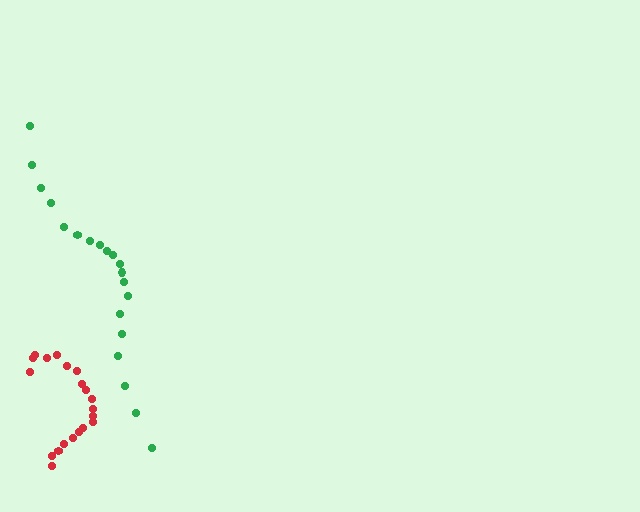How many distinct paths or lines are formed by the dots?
There are 2 distinct paths.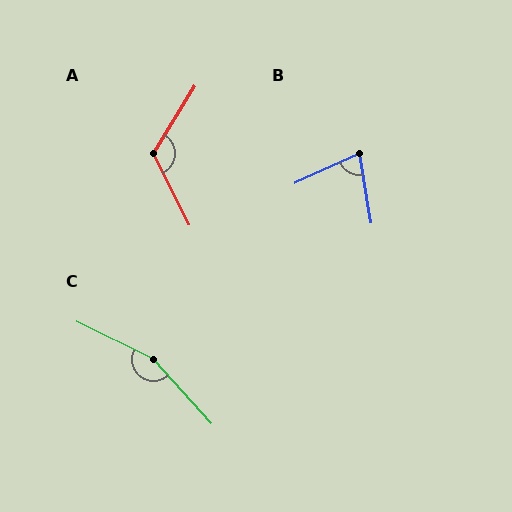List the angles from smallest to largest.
B (75°), A (122°), C (158°).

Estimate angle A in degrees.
Approximately 122 degrees.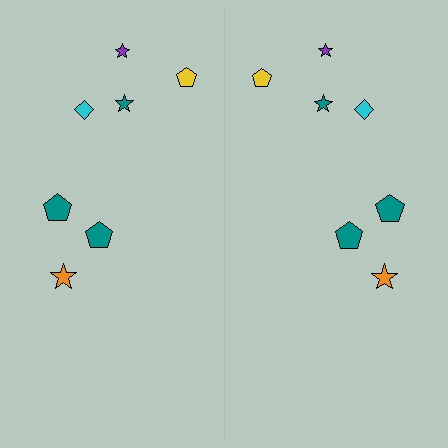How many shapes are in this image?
There are 14 shapes in this image.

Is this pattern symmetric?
Yes, this pattern has bilateral (reflection) symmetry.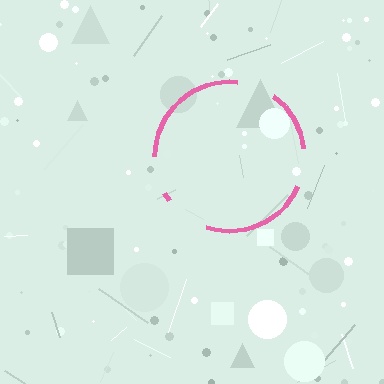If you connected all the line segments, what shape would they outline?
They would outline a circle.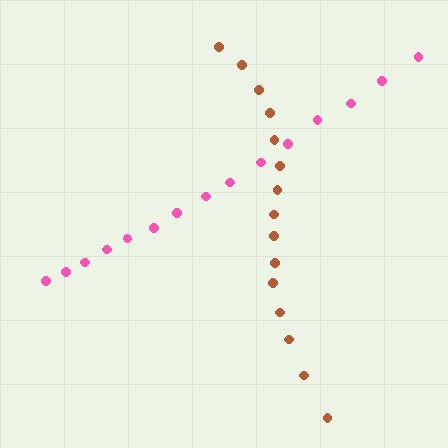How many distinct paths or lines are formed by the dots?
There are 2 distinct paths.